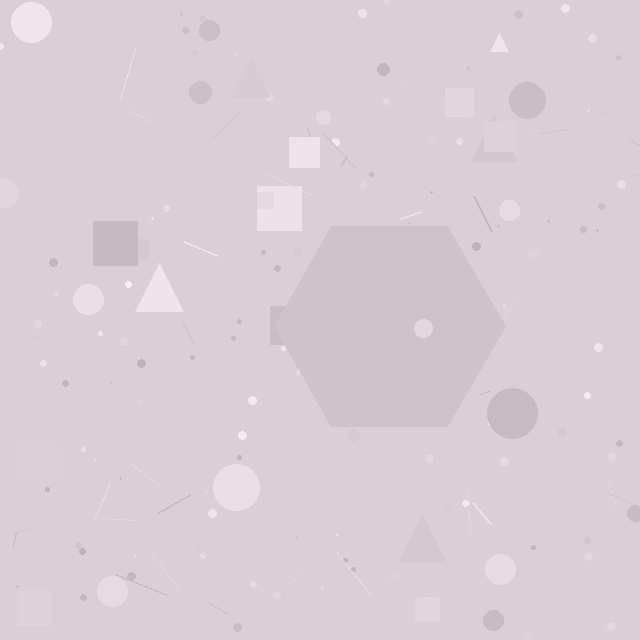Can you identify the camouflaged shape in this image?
The camouflaged shape is a hexagon.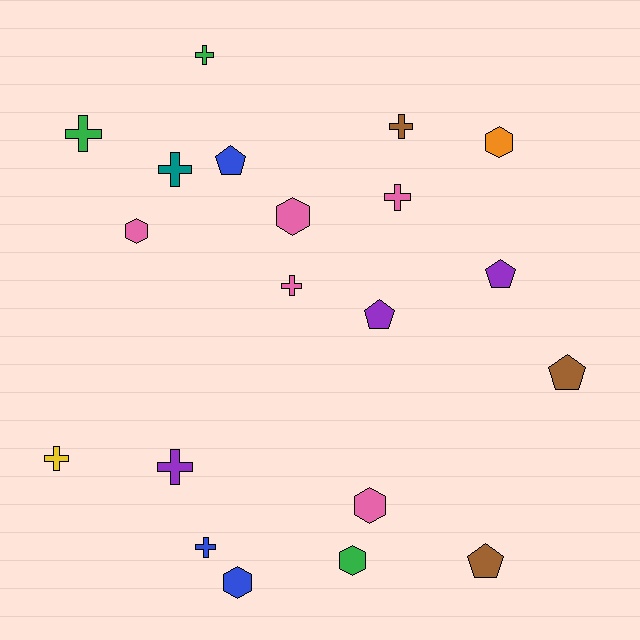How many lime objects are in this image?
There are no lime objects.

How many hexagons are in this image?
There are 6 hexagons.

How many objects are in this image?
There are 20 objects.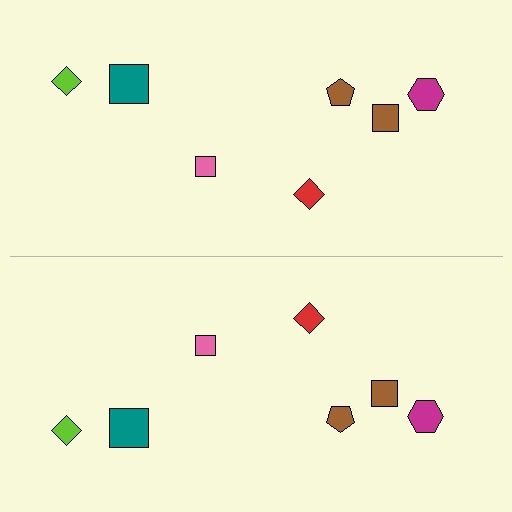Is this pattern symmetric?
Yes, this pattern has bilateral (reflection) symmetry.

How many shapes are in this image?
There are 14 shapes in this image.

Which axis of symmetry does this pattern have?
The pattern has a horizontal axis of symmetry running through the center of the image.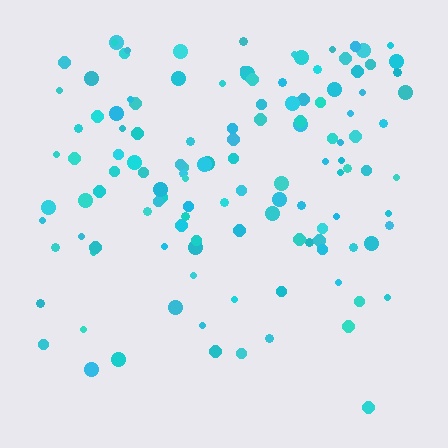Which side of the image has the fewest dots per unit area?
The bottom.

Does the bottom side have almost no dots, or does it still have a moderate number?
Still a moderate number, just noticeably fewer than the top.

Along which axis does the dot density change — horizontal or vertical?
Vertical.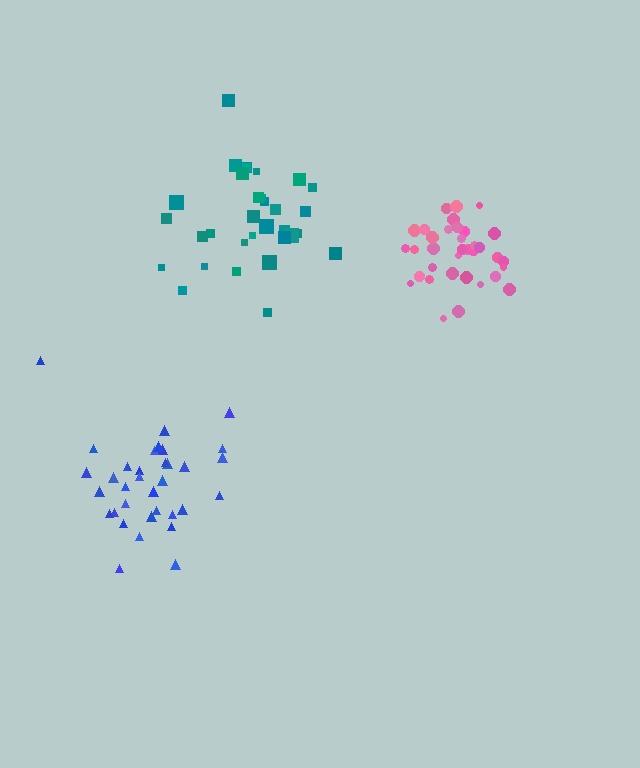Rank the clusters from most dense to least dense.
pink, teal, blue.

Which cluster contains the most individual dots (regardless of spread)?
Pink (35).